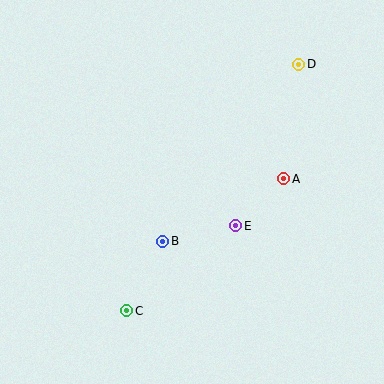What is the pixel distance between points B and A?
The distance between B and A is 136 pixels.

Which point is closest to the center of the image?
Point E at (236, 226) is closest to the center.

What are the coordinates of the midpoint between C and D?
The midpoint between C and D is at (213, 188).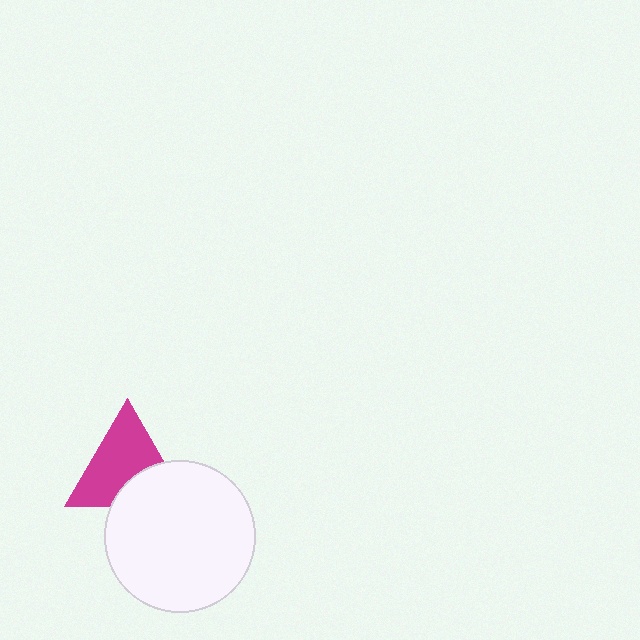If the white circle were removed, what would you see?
You would see the complete magenta triangle.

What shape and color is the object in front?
The object in front is a white circle.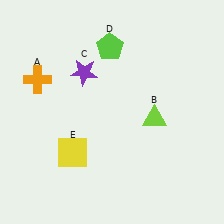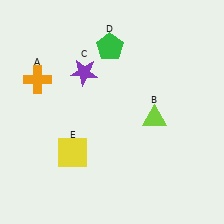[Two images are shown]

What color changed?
The pentagon (D) changed from lime in Image 1 to green in Image 2.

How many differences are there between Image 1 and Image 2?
There is 1 difference between the two images.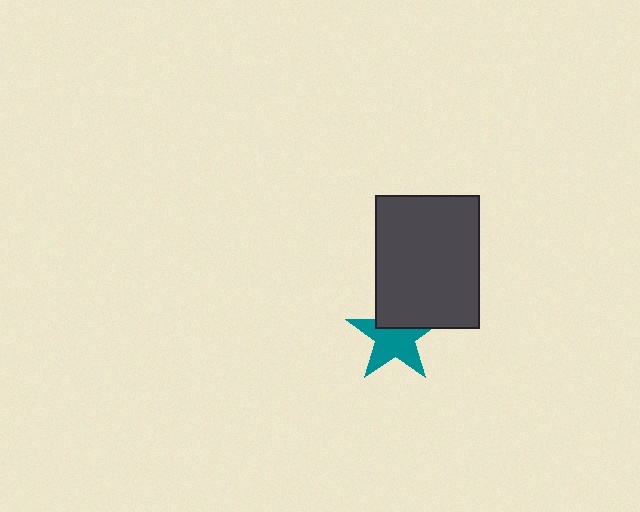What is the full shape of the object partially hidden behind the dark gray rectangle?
The partially hidden object is a teal star.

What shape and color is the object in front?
The object in front is a dark gray rectangle.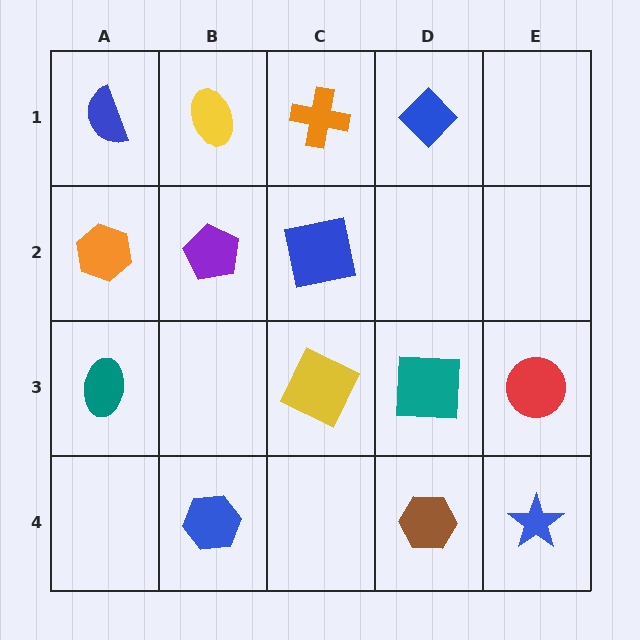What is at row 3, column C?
A yellow square.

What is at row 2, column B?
A purple pentagon.